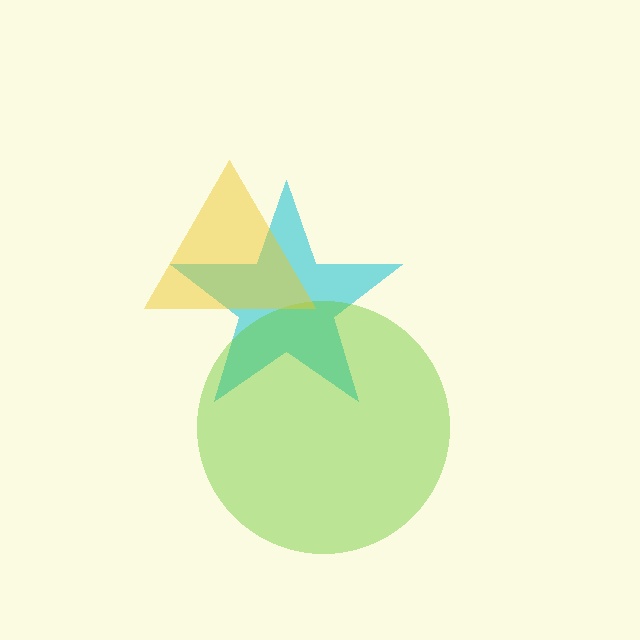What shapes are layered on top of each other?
The layered shapes are: a cyan star, a lime circle, a yellow triangle.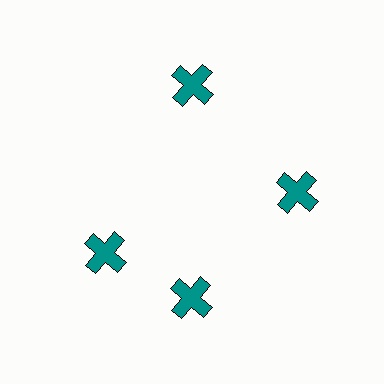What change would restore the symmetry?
The symmetry would be restored by rotating it back into even spacing with its neighbors so that all 4 crosses sit at equal angles and equal distance from the center.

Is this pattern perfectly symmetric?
No. The 4 teal crosses are arranged in a ring, but one element near the 9 o'clock position is rotated out of alignment along the ring, breaking the 4-fold rotational symmetry.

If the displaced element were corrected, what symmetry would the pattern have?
It would have 4-fold rotational symmetry — the pattern would map onto itself every 90 degrees.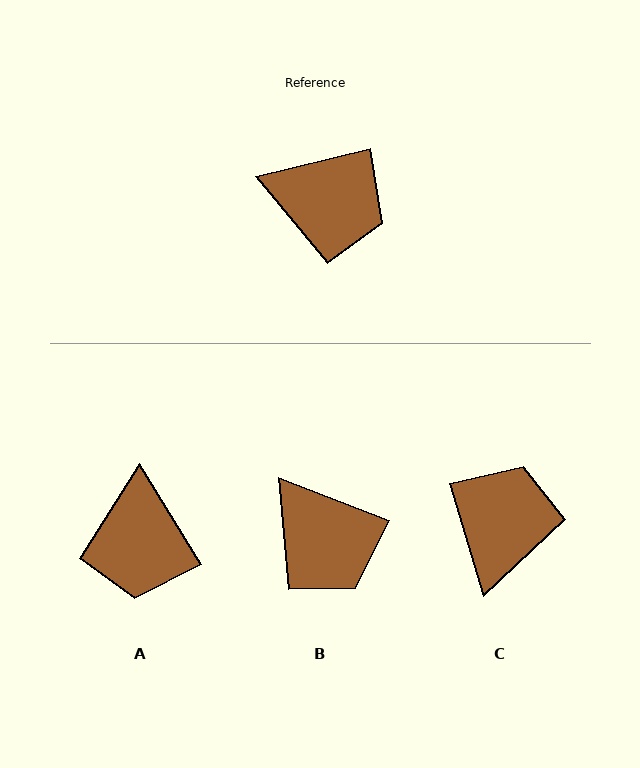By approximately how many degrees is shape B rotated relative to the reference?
Approximately 35 degrees clockwise.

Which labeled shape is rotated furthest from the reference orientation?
C, about 93 degrees away.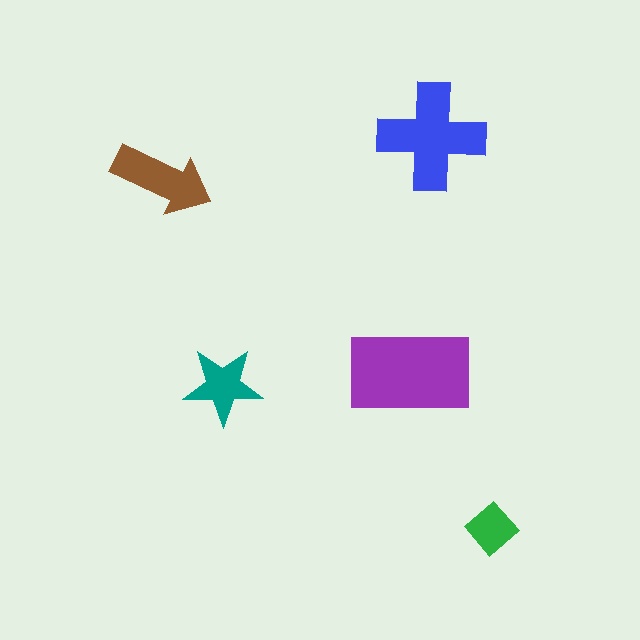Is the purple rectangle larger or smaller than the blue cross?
Larger.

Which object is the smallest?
The green diamond.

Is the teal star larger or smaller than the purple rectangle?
Smaller.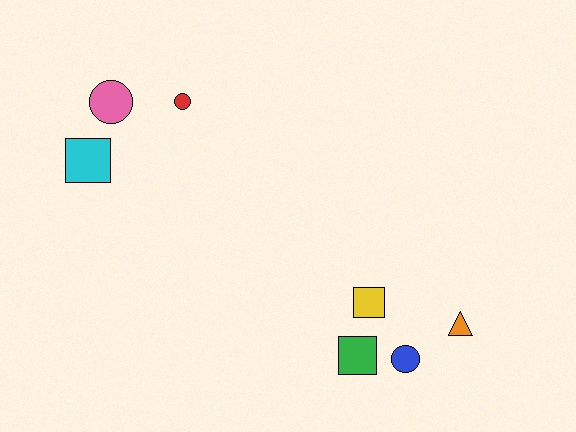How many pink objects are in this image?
There is 1 pink object.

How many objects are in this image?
There are 7 objects.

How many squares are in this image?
There are 3 squares.